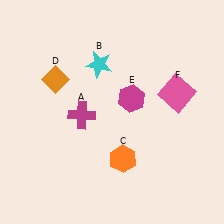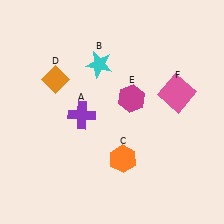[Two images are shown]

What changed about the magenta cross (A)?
In Image 1, A is magenta. In Image 2, it changed to purple.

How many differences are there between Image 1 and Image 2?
There is 1 difference between the two images.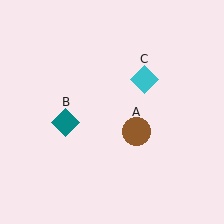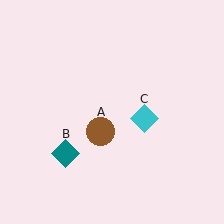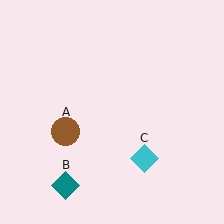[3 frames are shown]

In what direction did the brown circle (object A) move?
The brown circle (object A) moved left.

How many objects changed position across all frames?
3 objects changed position: brown circle (object A), teal diamond (object B), cyan diamond (object C).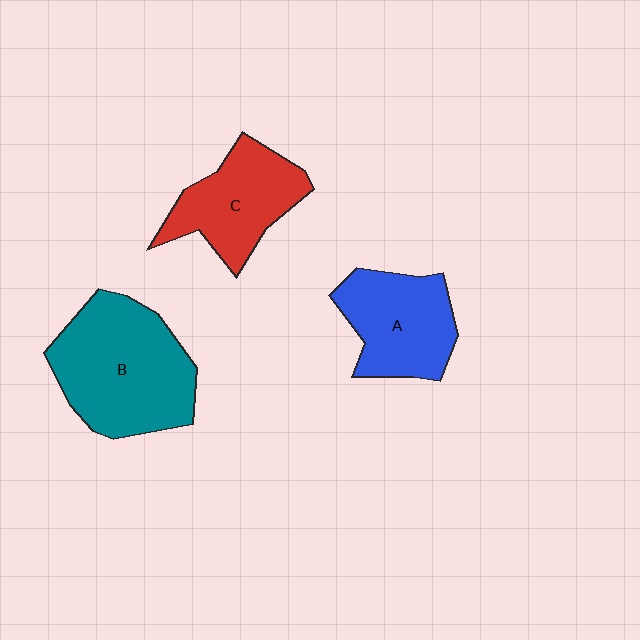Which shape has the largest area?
Shape B (teal).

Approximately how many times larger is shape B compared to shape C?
Approximately 1.5 times.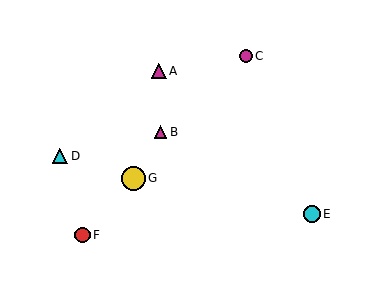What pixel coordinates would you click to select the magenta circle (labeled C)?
Click at (246, 56) to select the magenta circle C.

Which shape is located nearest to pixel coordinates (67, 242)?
The red circle (labeled F) at (82, 235) is nearest to that location.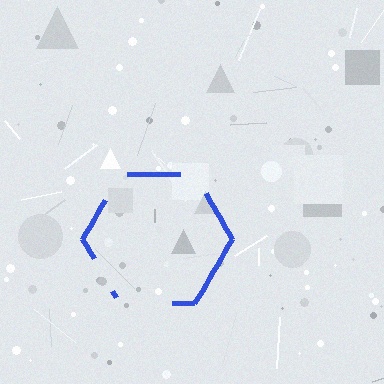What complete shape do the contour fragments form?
The contour fragments form a hexagon.